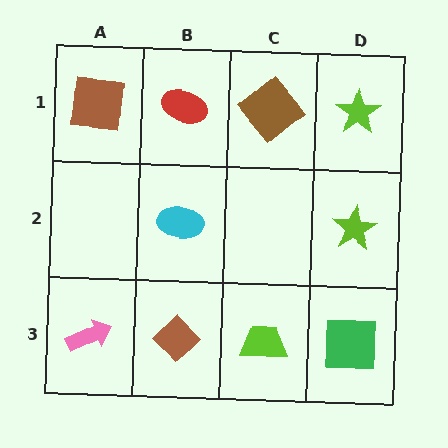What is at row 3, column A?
A pink arrow.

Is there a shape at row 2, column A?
No, that cell is empty.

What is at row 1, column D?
A lime star.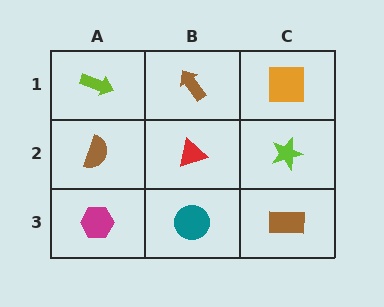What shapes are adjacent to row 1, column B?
A red triangle (row 2, column B), a lime arrow (row 1, column A), an orange square (row 1, column C).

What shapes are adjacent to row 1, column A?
A brown semicircle (row 2, column A), a brown arrow (row 1, column B).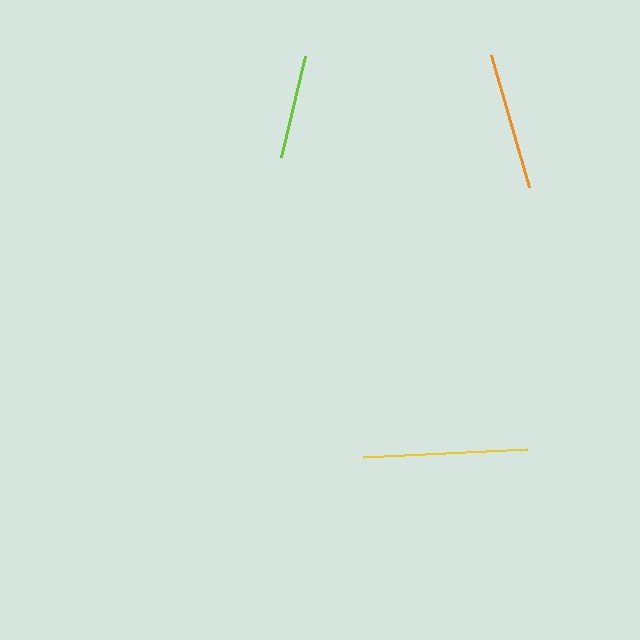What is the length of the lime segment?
The lime segment is approximately 103 pixels long.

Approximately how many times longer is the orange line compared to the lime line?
The orange line is approximately 1.3 times the length of the lime line.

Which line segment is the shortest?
The lime line is the shortest at approximately 103 pixels.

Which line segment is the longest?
The yellow line is the longest at approximately 164 pixels.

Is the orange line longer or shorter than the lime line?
The orange line is longer than the lime line.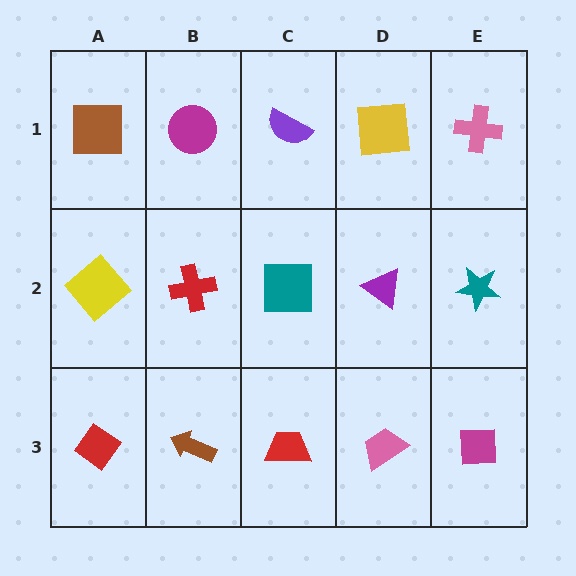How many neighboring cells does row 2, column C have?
4.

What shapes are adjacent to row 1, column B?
A red cross (row 2, column B), a brown square (row 1, column A), a purple semicircle (row 1, column C).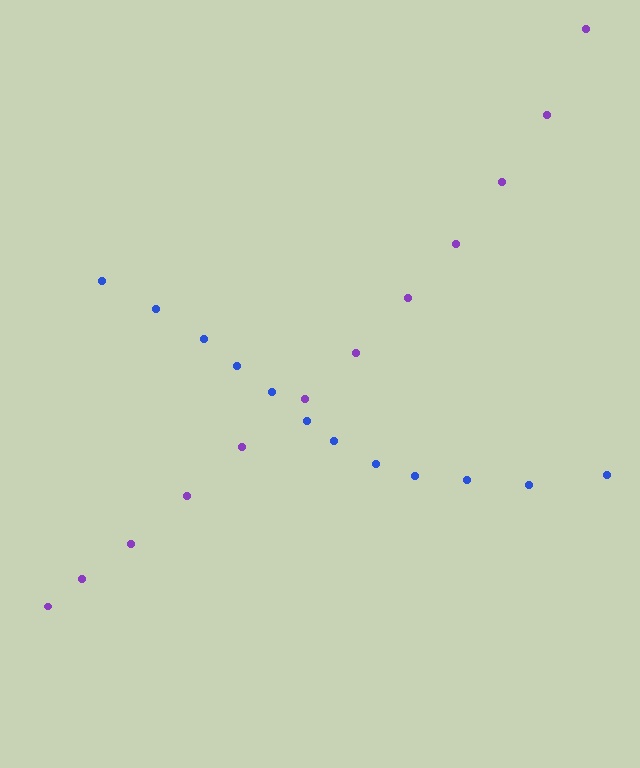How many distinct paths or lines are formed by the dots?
There are 2 distinct paths.